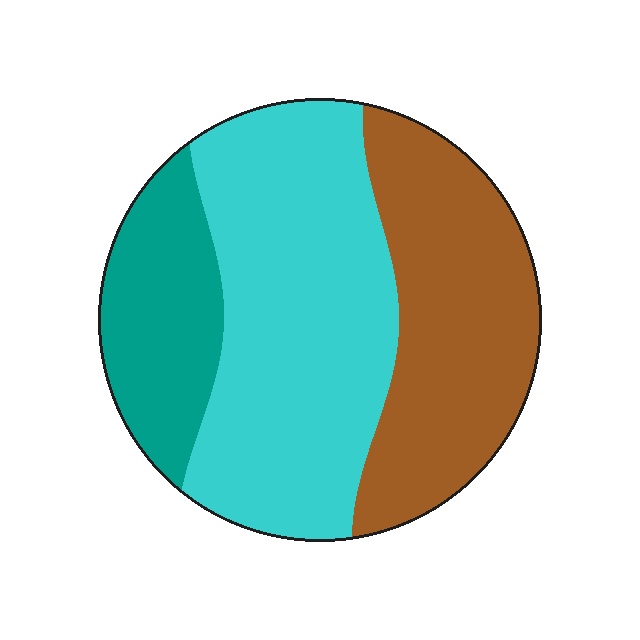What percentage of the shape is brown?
Brown takes up between a third and a half of the shape.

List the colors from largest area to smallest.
From largest to smallest: cyan, brown, teal.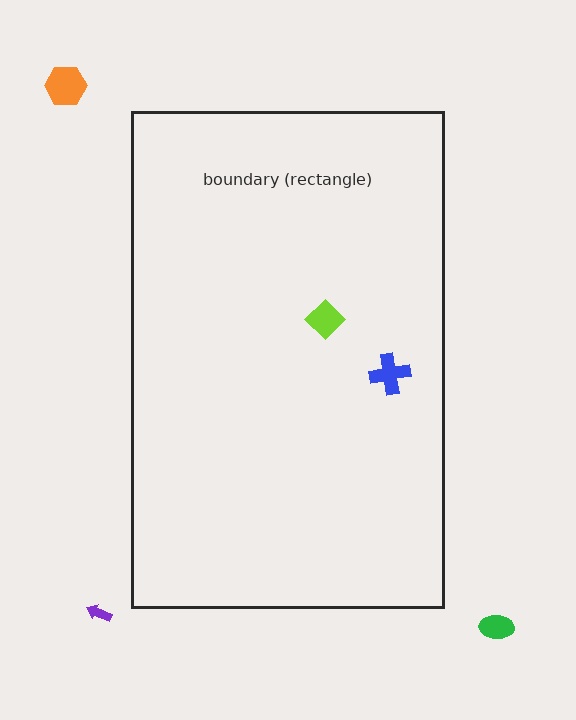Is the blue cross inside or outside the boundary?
Inside.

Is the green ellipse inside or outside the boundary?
Outside.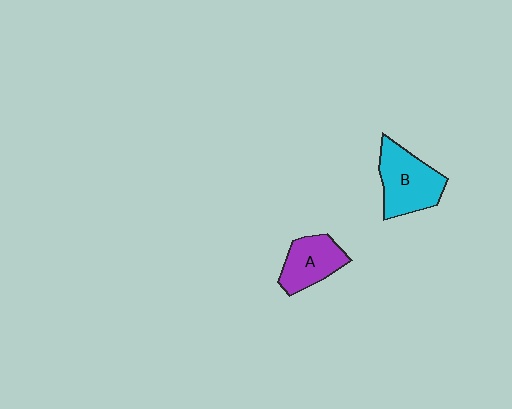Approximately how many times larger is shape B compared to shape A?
Approximately 1.3 times.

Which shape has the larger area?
Shape B (cyan).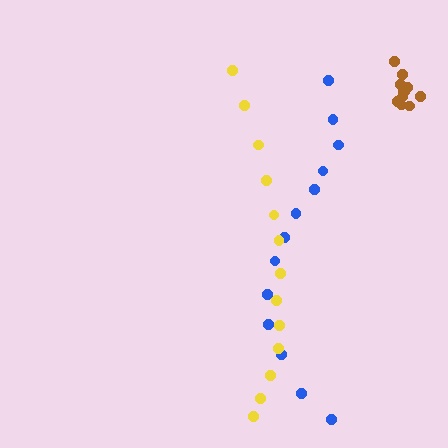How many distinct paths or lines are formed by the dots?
There are 3 distinct paths.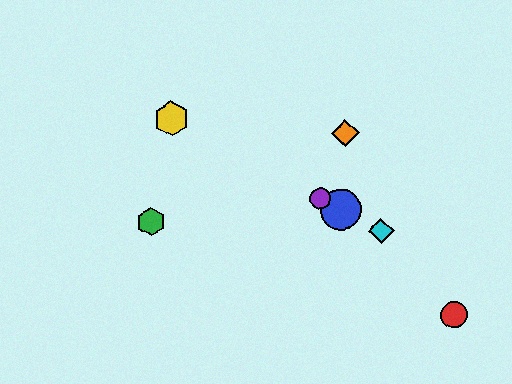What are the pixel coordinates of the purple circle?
The purple circle is at (320, 198).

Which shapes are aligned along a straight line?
The blue circle, the yellow hexagon, the purple circle, the cyan diamond are aligned along a straight line.